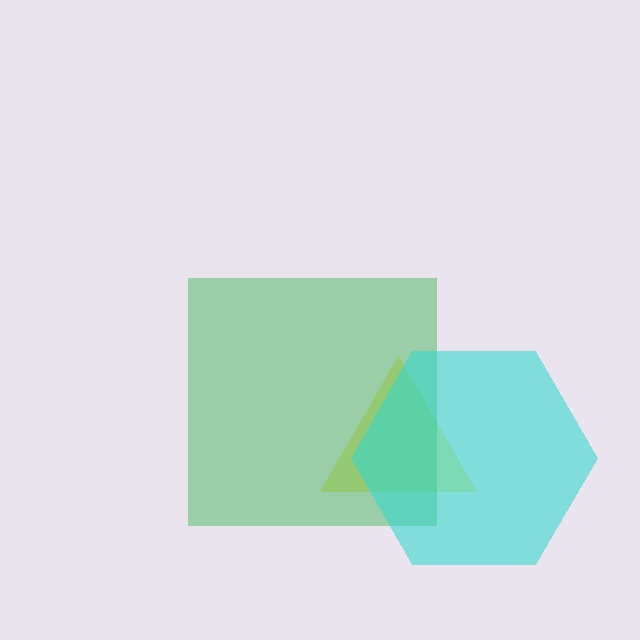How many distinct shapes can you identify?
There are 3 distinct shapes: a yellow triangle, a green square, a cyan hexagon.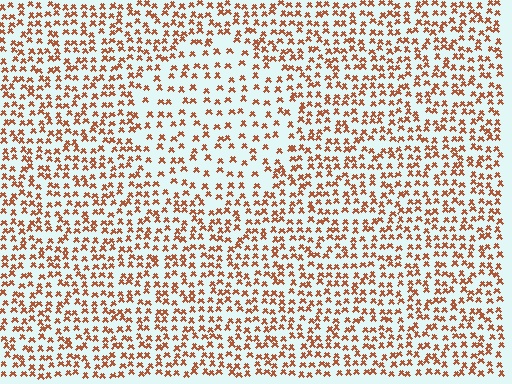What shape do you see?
I see a circle.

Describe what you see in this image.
The image contains small brown elements arranged at two different densities. A circle-shaped region is visible where the elements are less densely packed than the surrounding area.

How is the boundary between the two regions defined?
The boundary is defined by a change in element density (approximately 1.7x ratio). All elements are the same color, size, and shape.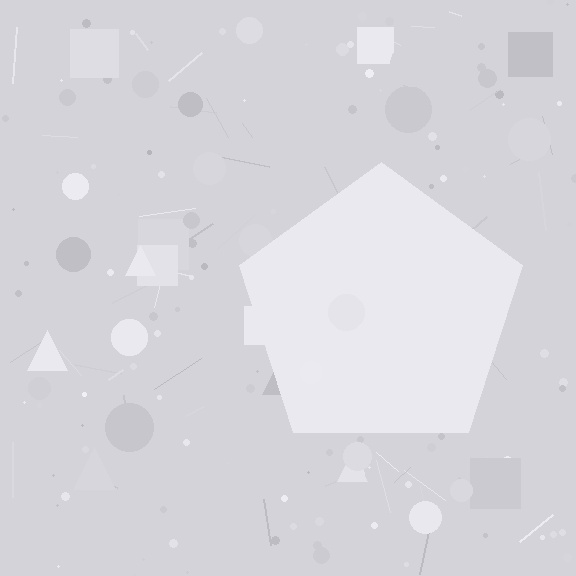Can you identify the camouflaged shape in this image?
The camouflaged shape is a pentagon.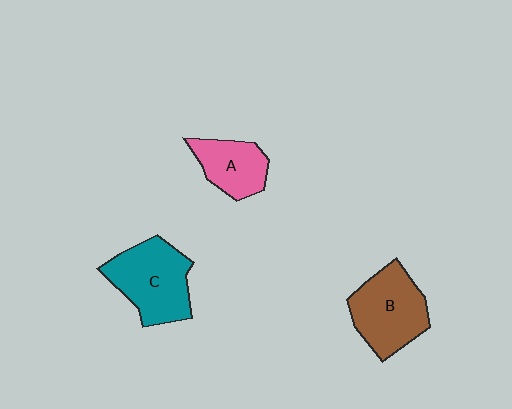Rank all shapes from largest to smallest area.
From largest to smallest: C (teal), B (brown), A (pink).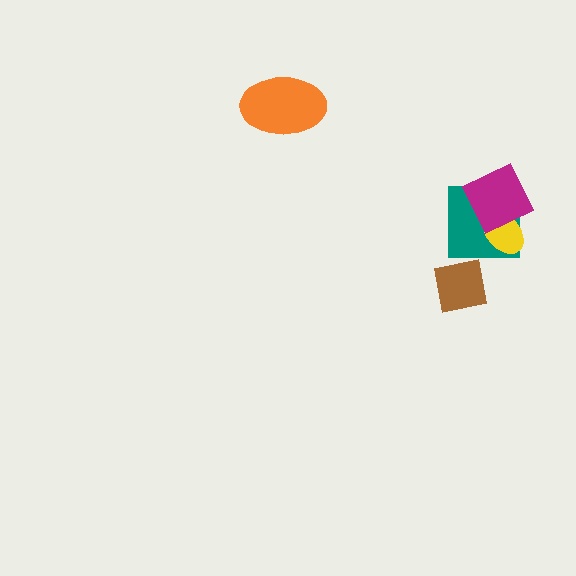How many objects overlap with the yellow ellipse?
2 objects overlap with the yellow ellipse.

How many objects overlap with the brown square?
0 objects overlap with the brown square.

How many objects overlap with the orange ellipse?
0 objects overlap with the orange ellipse.